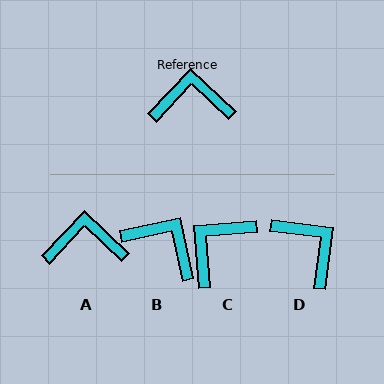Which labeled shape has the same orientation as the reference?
A.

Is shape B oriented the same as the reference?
No, it is off by about 35 degrees.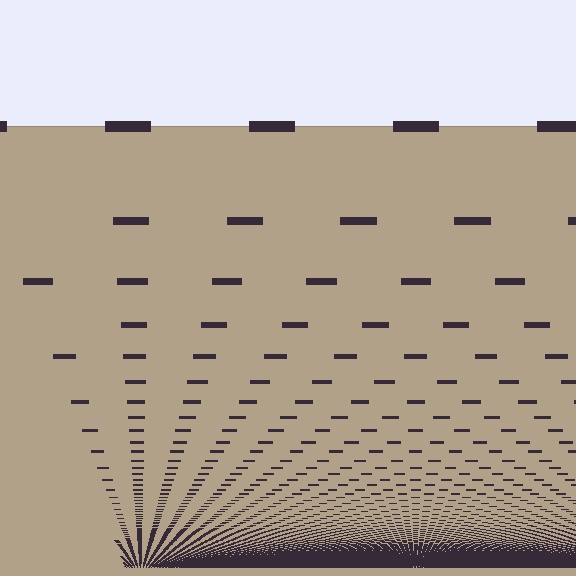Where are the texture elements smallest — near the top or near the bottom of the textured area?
Near the bottom.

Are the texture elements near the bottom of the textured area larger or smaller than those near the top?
Smaller. The gradient is inverted — elements near the bottom are smaller and denser.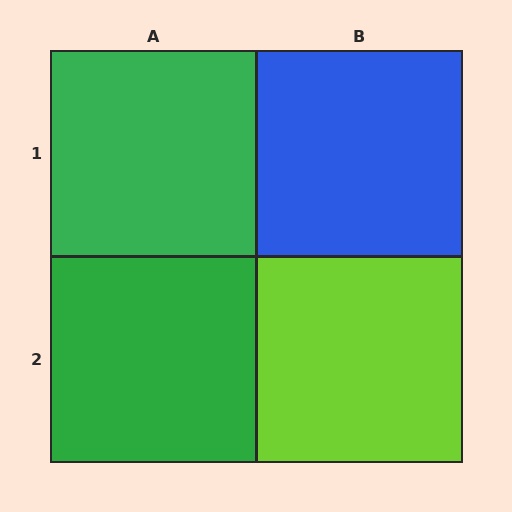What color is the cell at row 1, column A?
Green.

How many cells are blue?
1 cell is blue.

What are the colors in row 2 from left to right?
Green, lime.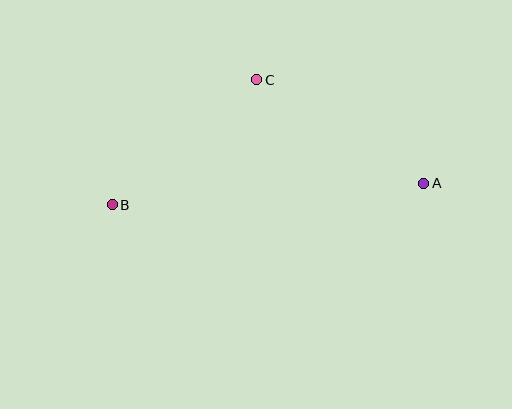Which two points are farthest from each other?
Points A and B are farthest from each other.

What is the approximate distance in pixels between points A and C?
The distance between A and C is approximately 197 pixels.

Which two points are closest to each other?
Points B and C are closest to each other.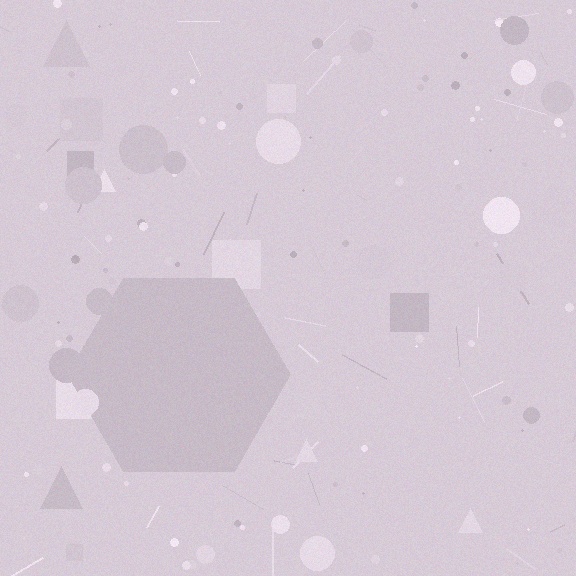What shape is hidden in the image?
A hexagon is hidden in the image.